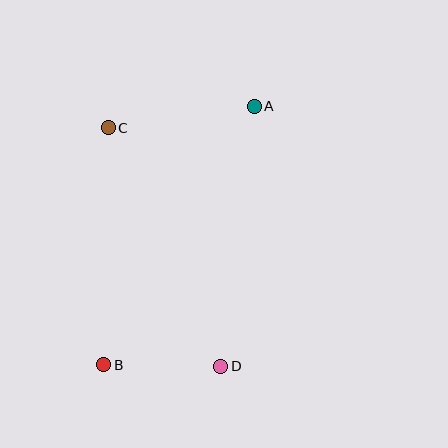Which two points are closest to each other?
Points B and D are closest to each other.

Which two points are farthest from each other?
Points A and B are farthest from each other.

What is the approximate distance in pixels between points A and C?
The distance between A and C is approximately 148 pixels.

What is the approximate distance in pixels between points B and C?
The distance between B and C is approximately 237 pixels.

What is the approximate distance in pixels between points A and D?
The distance between A and D is approximately 262 pixels.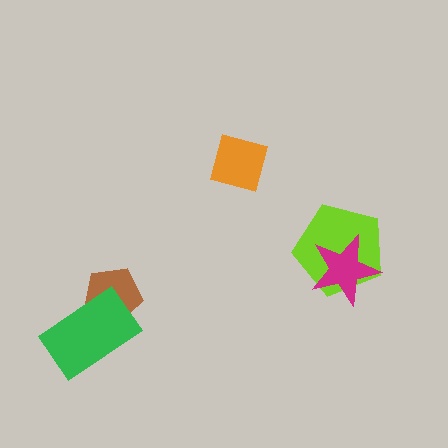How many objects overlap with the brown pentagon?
1 object overlaps with the brown pentagon.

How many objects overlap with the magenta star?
1 object overlaps with the magenta star.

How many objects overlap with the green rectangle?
1 object overlaps with the green rectangle.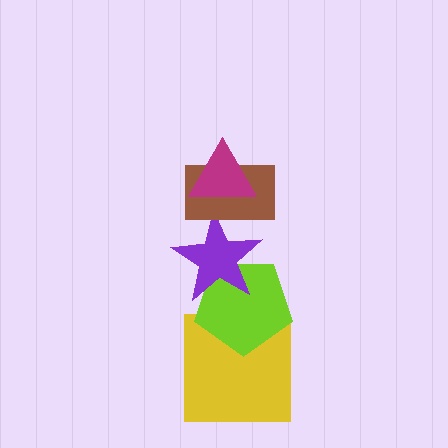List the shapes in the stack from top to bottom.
From top to bottom: the magenta triangle, the brown rectangle, the purple star, the lime pentagon, the yellow square.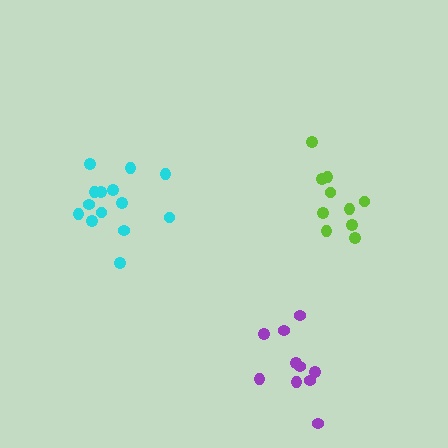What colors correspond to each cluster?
The clusters are colored: cyan, purple, lime.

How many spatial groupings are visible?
There are 3 spatial groupings.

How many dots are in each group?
Group 1: 14 dots, Group 2: 10 dots, Group 3: 10 dots (34 total).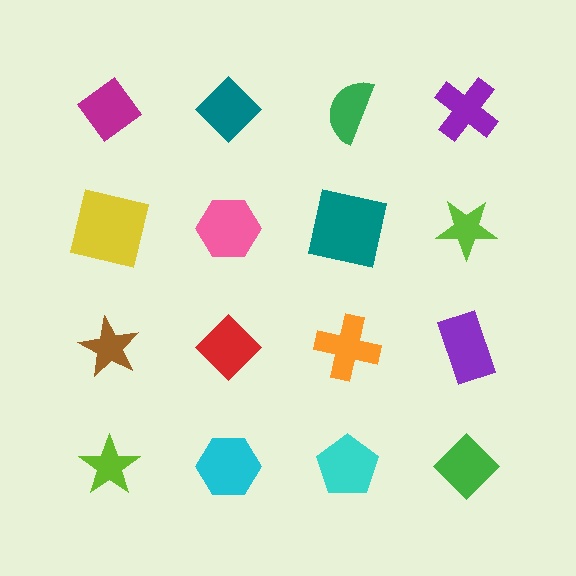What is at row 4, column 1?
A lime star.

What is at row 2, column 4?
A lime star.